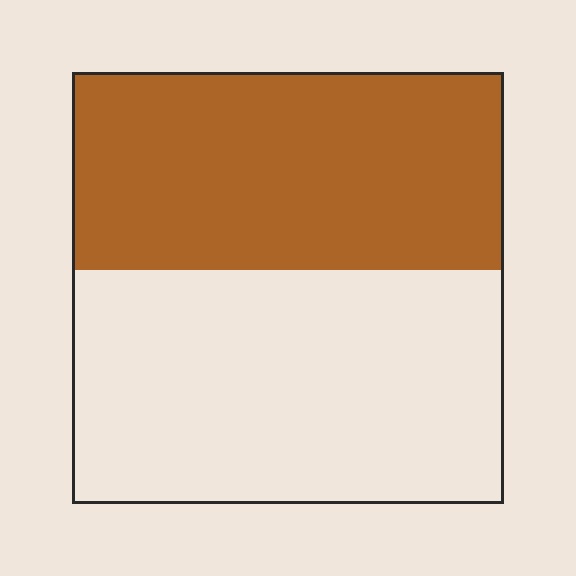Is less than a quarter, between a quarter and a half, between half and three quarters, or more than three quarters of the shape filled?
Between a quarter and a half.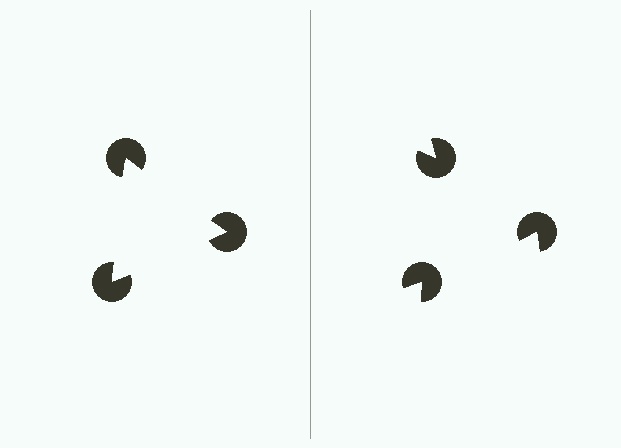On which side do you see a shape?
An illusory triangle appears on the left side. On the right side the wedge cuts are rotated, so no coherent shape forms.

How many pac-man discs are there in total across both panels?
6 — 3 on each side.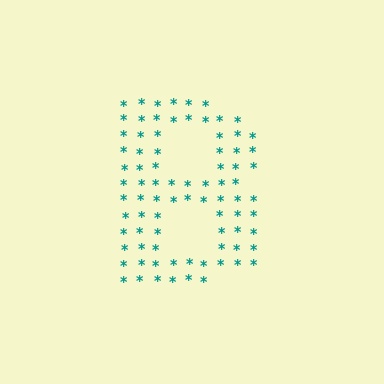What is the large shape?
The large shape is the letter B.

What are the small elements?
The small elements are asterisks.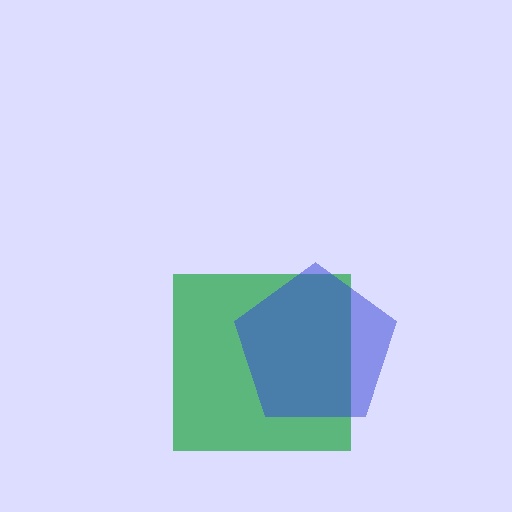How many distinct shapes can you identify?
There are 2 distinct shapes: a green square, a blue pentagon.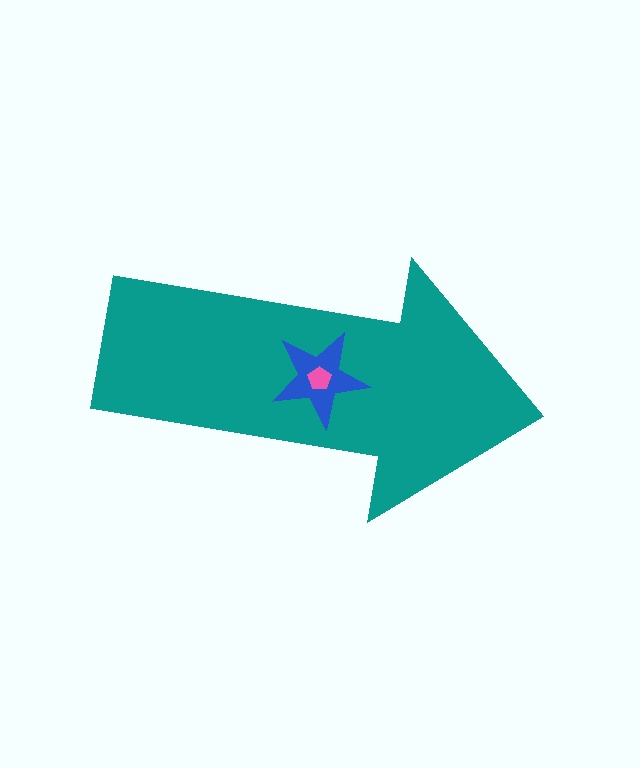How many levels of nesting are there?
3.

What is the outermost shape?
The teal arrow.